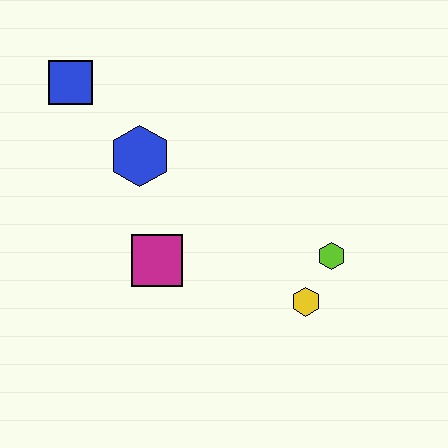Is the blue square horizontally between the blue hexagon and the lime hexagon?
No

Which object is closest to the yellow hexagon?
The lime hexagon is closest to the yellow hexagon.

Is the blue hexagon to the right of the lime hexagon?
No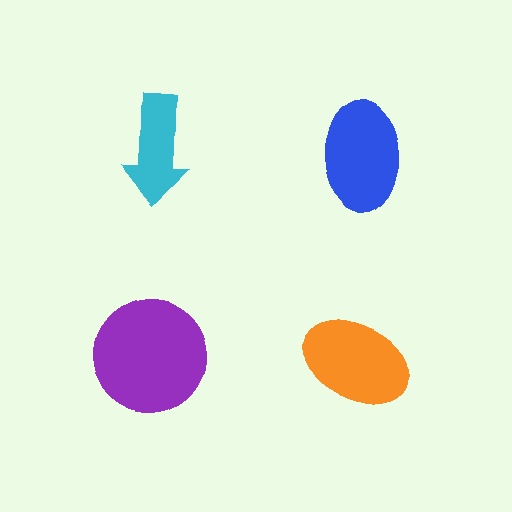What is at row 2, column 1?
A purple circle.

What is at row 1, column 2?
A blue ellipse.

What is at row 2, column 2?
An orange ellipse.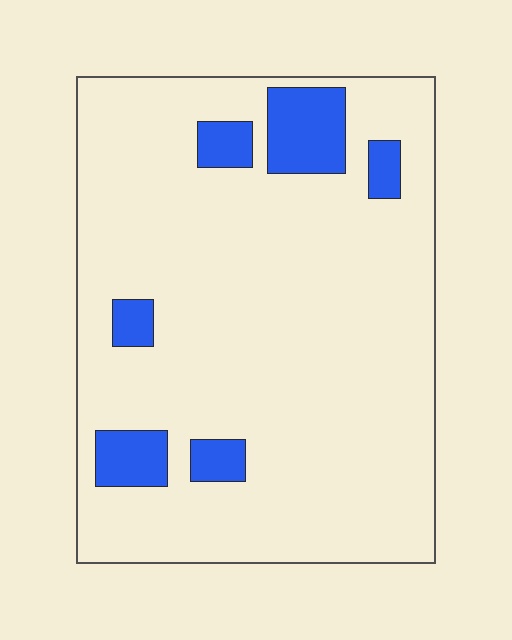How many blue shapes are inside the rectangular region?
6.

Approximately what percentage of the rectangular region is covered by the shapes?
Approximately 10%.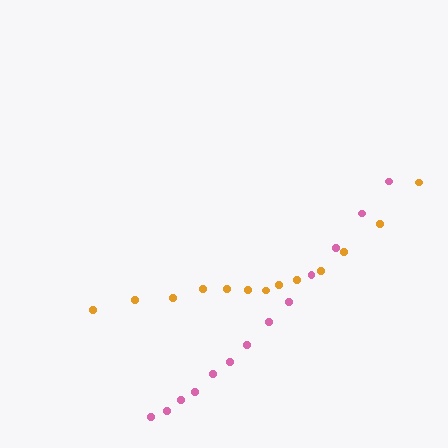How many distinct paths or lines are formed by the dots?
There are 2 distinct paths.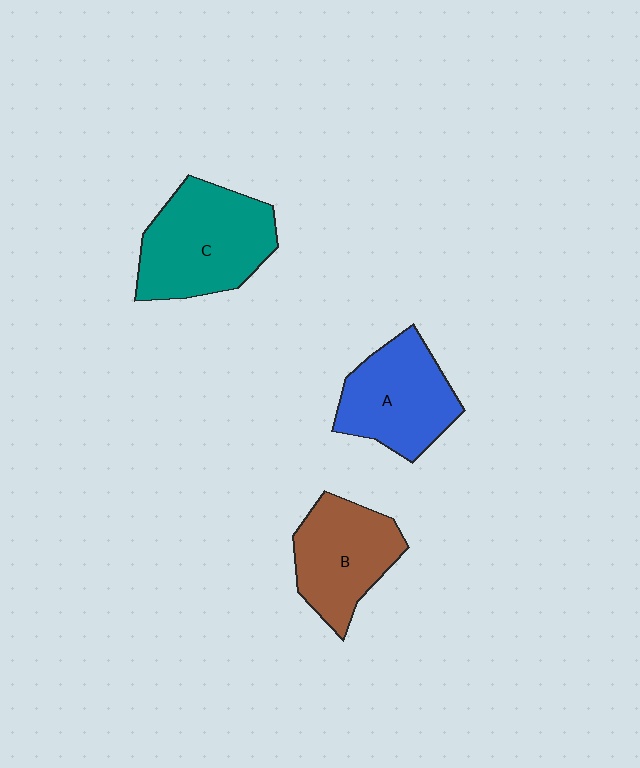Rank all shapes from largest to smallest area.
From largest to smallest: C (teal), A (blue), B (brown).